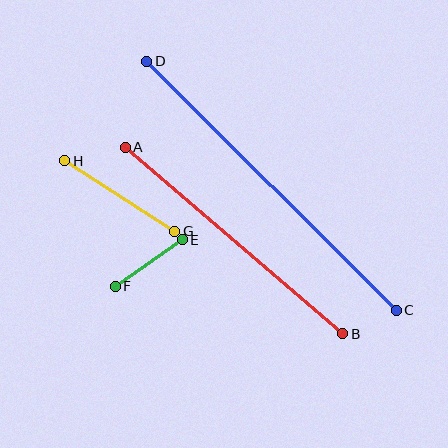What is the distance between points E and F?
The distance is approximately 81 pixels.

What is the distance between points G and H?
The distance is approximately 131 pixels.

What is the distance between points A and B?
The distance is approximately 286 pixels.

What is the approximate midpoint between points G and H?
The midpoint is at approximately (120, 196) pixels.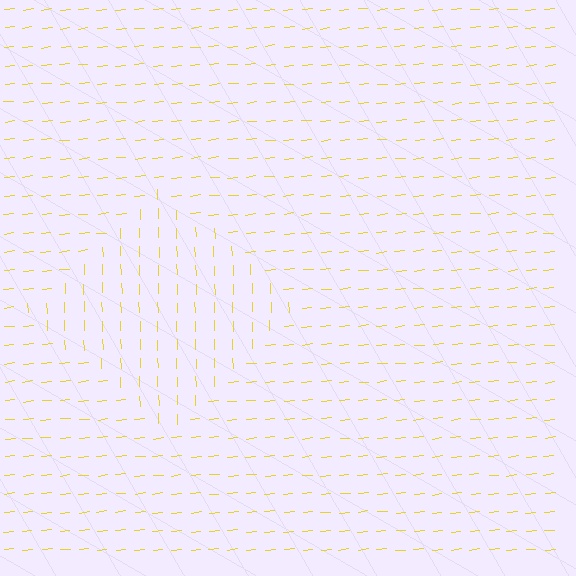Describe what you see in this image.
The image is filled with small yellow line segments. A diamond region in the image has lines oriented differently from the surrounding lines, creating a visible texture boundary.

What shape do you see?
I see a diamond.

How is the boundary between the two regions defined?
The boundary is defined purely by a change in line orientation (approximately 86 degrees difference). All lines are the same color and thickness.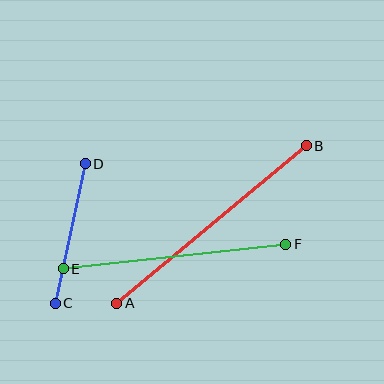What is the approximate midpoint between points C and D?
The midpoint is at approximately (70, 234) pixels.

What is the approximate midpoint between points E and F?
The midpoint is at approximately (174, 256) pixels.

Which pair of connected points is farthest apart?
Points A and B are farthest apart.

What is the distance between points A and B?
The distance is approximately 246 pixels.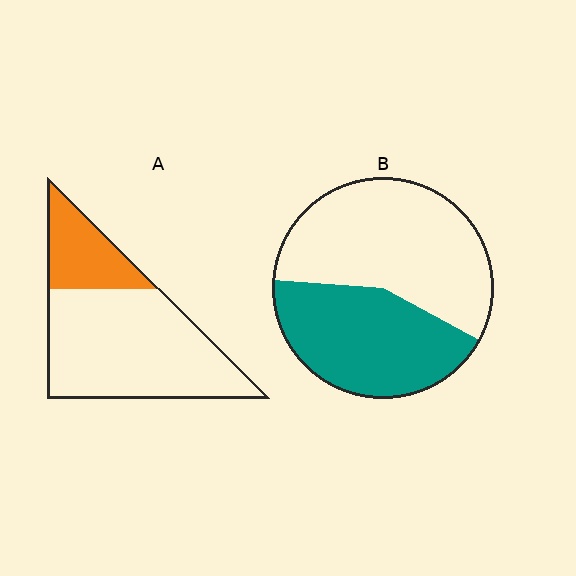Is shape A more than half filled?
No.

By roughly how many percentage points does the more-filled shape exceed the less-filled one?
By roughly 20 percentage points (B over A).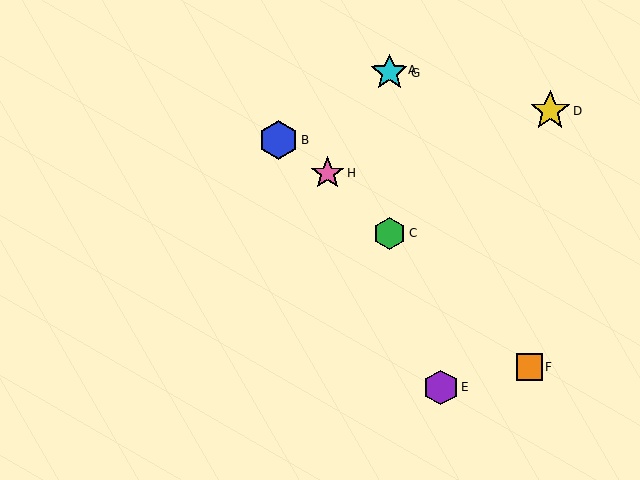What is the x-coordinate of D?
Object D is at x≈550.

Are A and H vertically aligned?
No, A is at x≈389 and H is at x≈328.